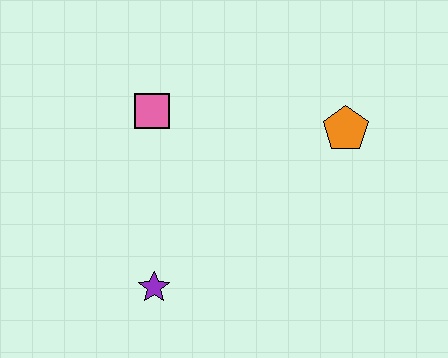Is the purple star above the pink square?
No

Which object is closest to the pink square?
The purple star is closest to the pink square.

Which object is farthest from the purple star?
The orange pentagon is farthest from the purple star.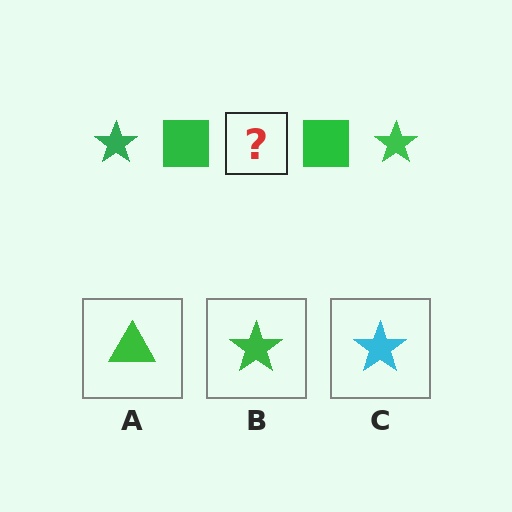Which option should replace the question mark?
Option B.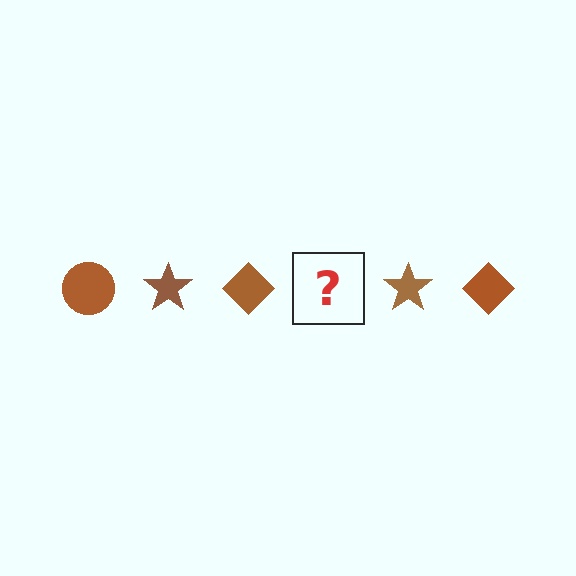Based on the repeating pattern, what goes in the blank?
The blank should be a brown circle.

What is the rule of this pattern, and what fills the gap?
The rule is that the pattern cycles through circle, star, diamond shapes in brown. The gap should be filled with a brown circle.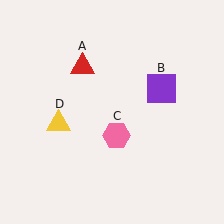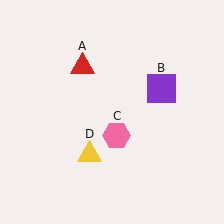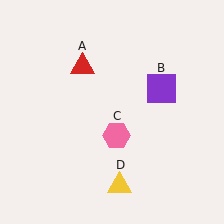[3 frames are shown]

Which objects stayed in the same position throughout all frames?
Red triangle (object A) and purple square (object B) and pink hexagon (object C) remained stationary.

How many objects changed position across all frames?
1 object changed position: yellow triangle (object D).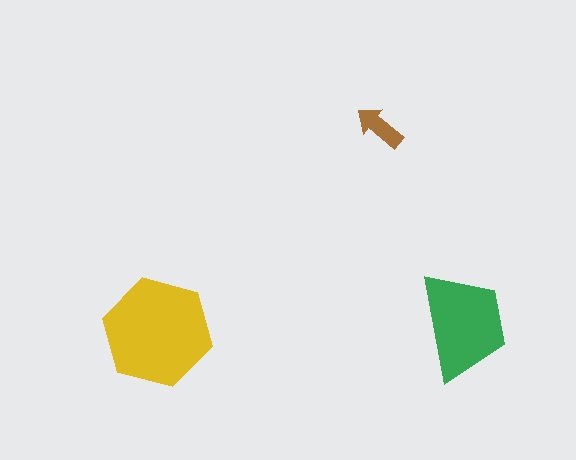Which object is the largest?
The yellow hexagon.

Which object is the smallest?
The brown arrow.